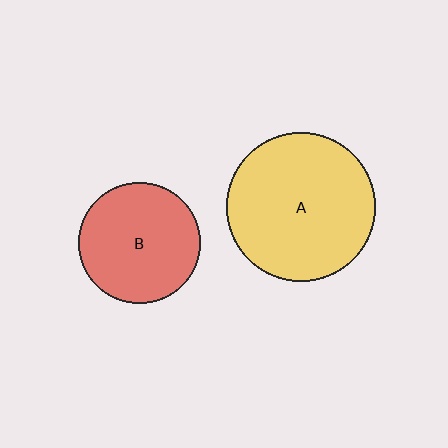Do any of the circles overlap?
No, none of the circles overlap.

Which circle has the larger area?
Circle A (yellow).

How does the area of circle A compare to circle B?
Approximately 1.5 times.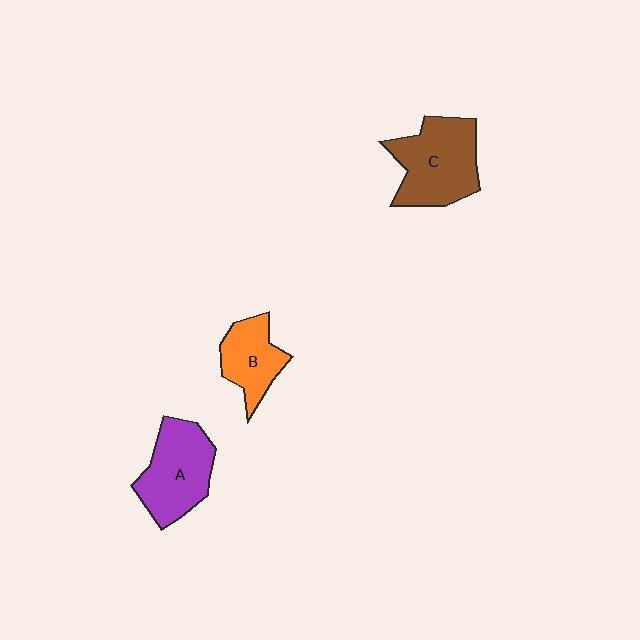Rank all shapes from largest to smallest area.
From largest to smallest: C (brown), A (purple), B (orange).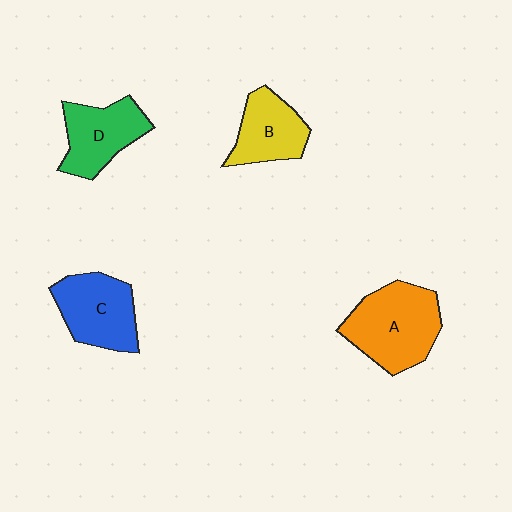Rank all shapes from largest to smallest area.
From largest to smallest: A (orange), C (blue), D (green), B (yellow).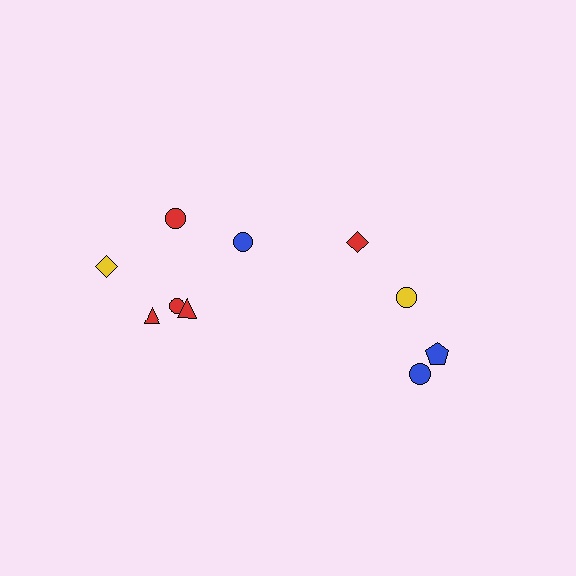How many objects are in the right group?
There are 4 objects.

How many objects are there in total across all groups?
There are 10 objects.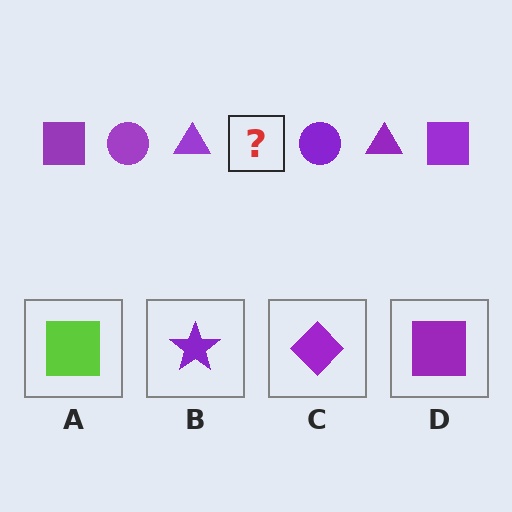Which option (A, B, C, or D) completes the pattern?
D.